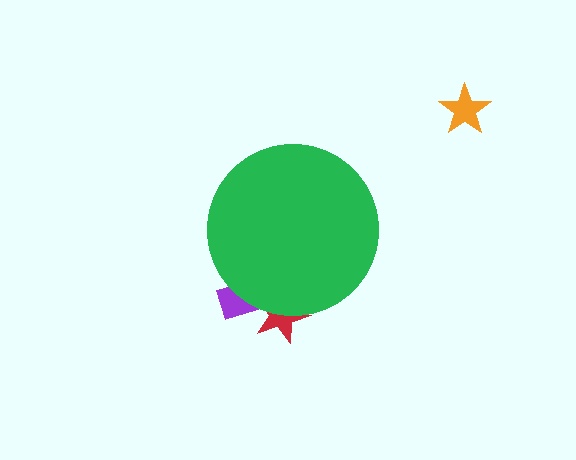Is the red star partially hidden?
Yes, the red star is partially hidden behind the green circle.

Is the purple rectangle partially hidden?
Yes, the purple rectangle is partially hidden behind the green circle.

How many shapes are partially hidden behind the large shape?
2 shapes are partially hidden.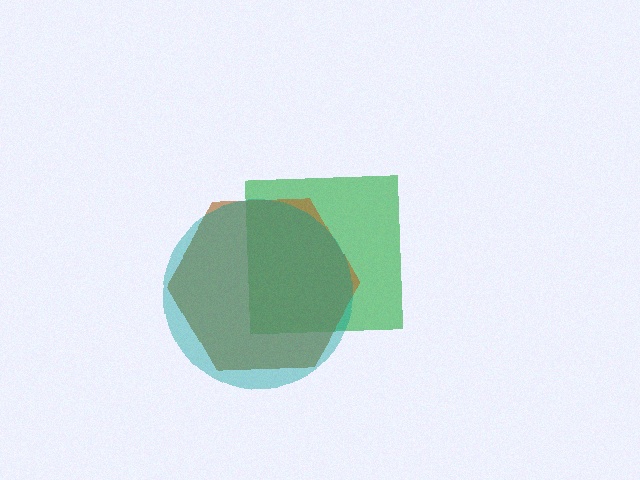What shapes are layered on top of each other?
The layered shapes are: a green square, a brown hexagon, a teal circle.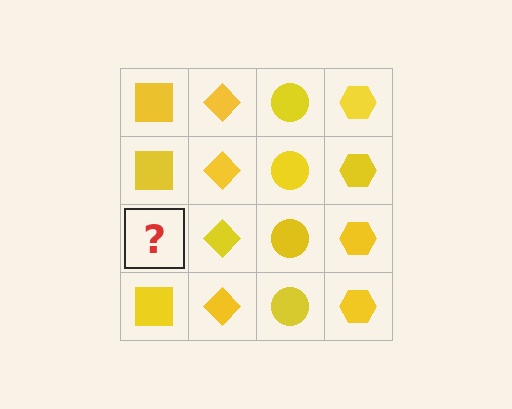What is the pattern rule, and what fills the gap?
The rule is that each column has a consistent shape. The gap should be filled with a yellow square.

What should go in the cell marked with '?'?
The missing cell should contain a yellow square.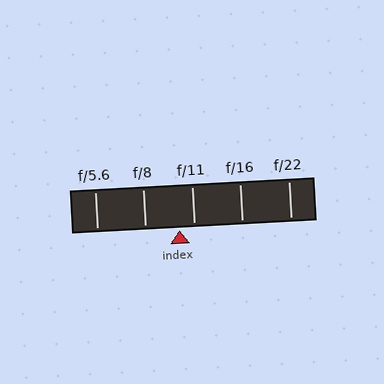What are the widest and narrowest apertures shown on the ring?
The widest aperture shown is f/5.6 and the narrowest is f/22.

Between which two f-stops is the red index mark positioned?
The index mark is between f/8 and f/11.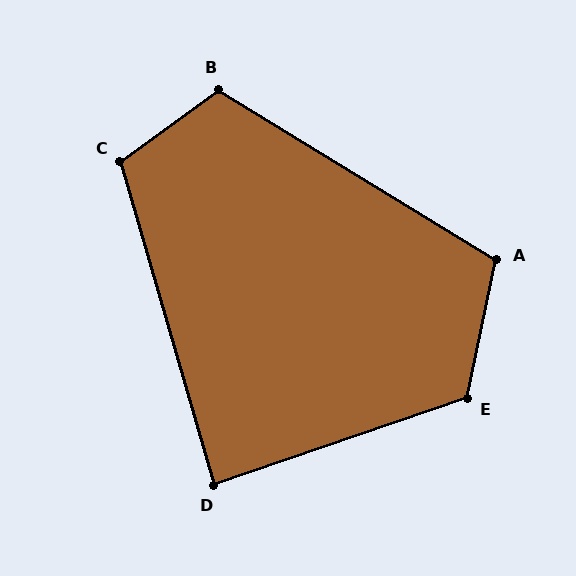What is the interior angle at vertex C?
Approximately 110 degrees (obtuse).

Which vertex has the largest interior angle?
E, at approximately 121 degrees.